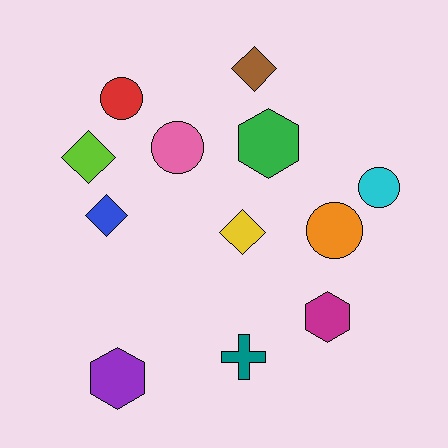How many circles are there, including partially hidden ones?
There are 4 circles.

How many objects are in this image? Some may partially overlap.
There are 12 objects.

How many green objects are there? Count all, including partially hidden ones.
There is 1 green object.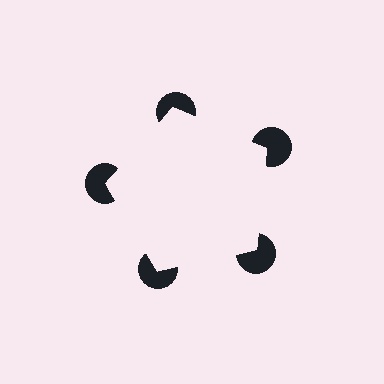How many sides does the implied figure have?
5 sides.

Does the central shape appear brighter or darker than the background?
It typically appears slightly brighter than the background, even though no actual brightness change is drawn.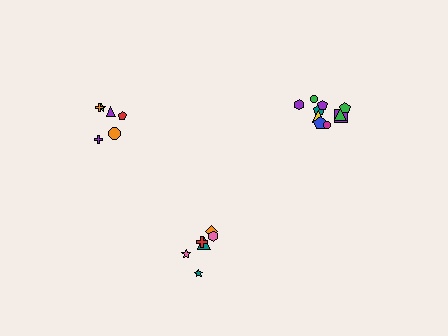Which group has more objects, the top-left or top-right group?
The top-right group.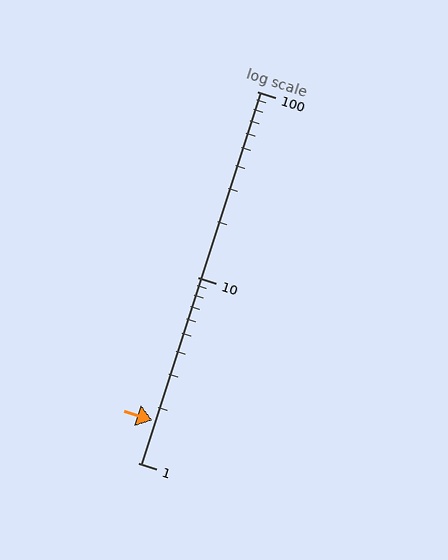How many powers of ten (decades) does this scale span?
The scale spans 2 decades, from 1 to 100.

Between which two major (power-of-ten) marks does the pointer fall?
The pointer is between 1 and 10.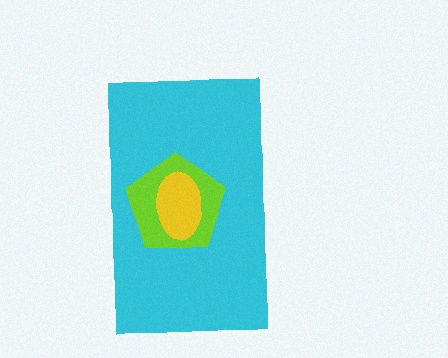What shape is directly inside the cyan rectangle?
The lime pentagon.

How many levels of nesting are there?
3.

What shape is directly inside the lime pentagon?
The yellow ellipse.